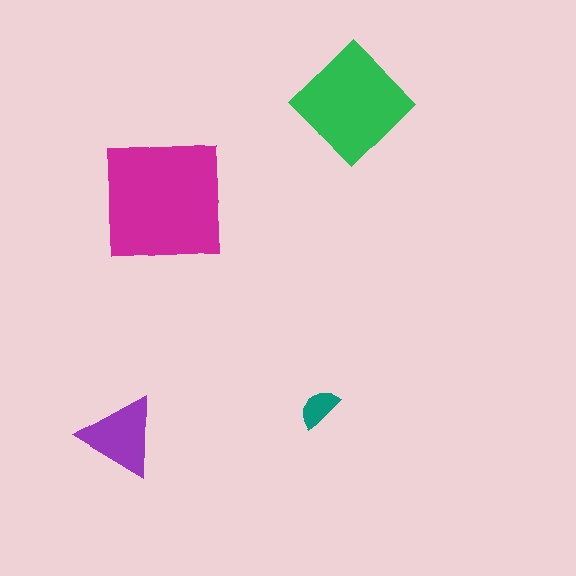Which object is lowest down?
The purple triangle is bottommost.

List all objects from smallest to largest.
The teal semicircle, the purple triangle, the green diamond, the magenta square.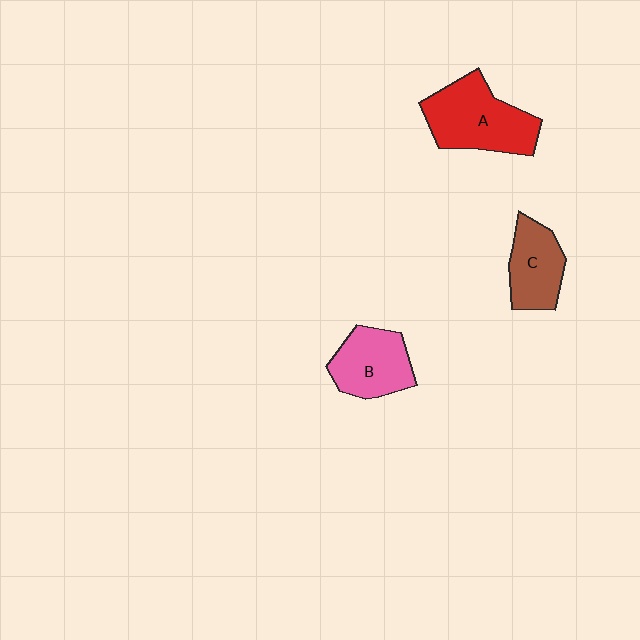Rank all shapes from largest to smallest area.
From largest to smallest: A (red), B (pink), C (brown).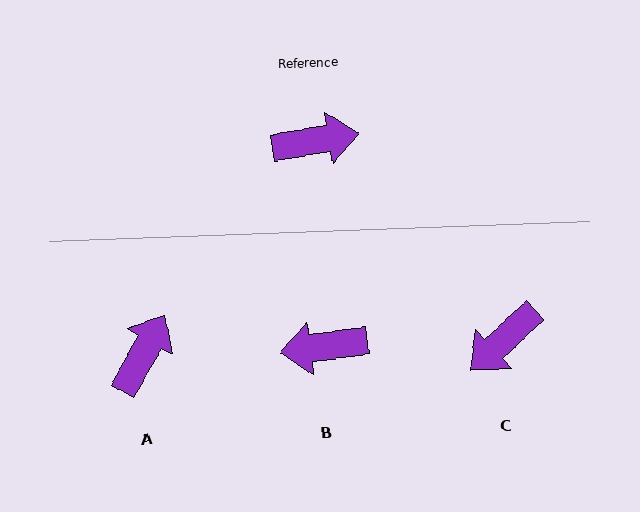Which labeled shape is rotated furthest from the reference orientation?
B, about 178 degrees away.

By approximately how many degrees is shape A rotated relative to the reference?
Approximately 51 degrees counter-clockwise.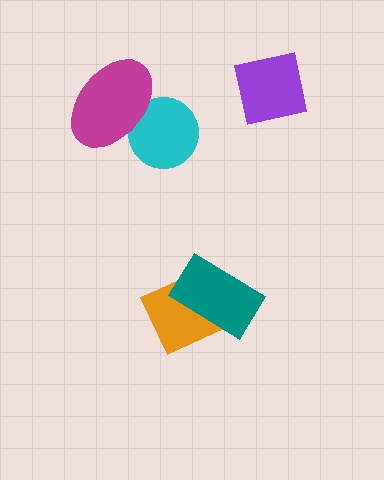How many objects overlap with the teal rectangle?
1 object overlaps with the teal rectangle.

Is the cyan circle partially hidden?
Yes, it is partially covered by another shape.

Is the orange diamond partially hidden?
Yes, it is partially covered by another shape.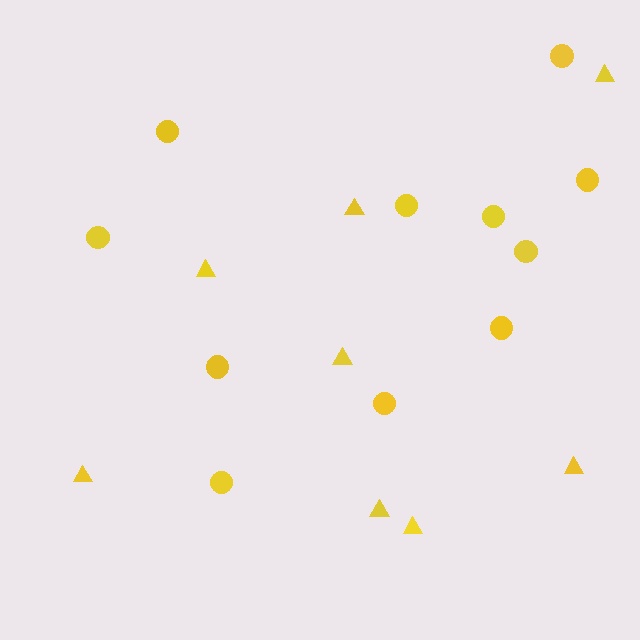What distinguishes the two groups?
There are 2 groups: one group of triangles (8) and one group of circles (11).